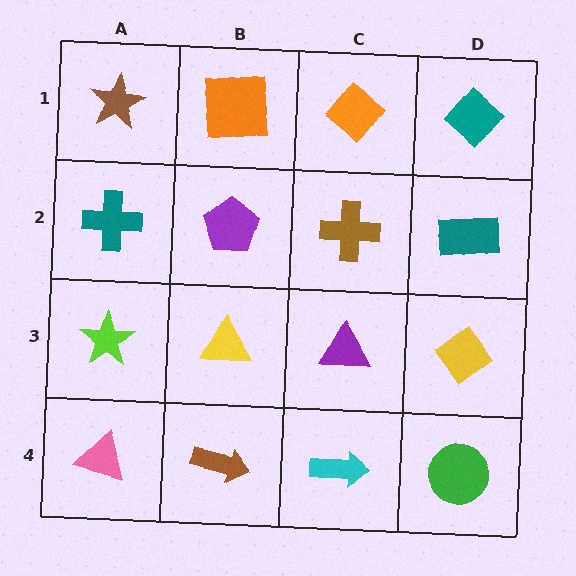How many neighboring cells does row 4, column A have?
2.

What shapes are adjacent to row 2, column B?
An orange square (row 1, column B), a yellow triangle (row 3, column B), a teal cross (row 2, column A), a brown cross (row 2, column C).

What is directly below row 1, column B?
A purple pentagon.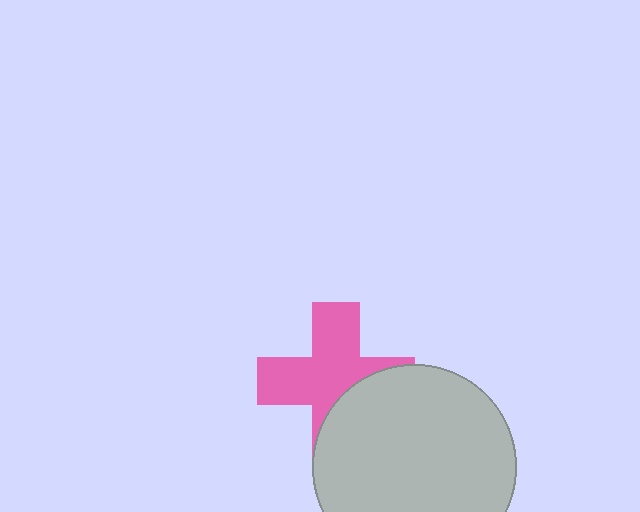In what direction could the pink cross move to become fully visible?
The pink cross could move toward the upper-left. That would shift it out from behind the light gray circle entirely.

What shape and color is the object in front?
The object in front is a light gray circle.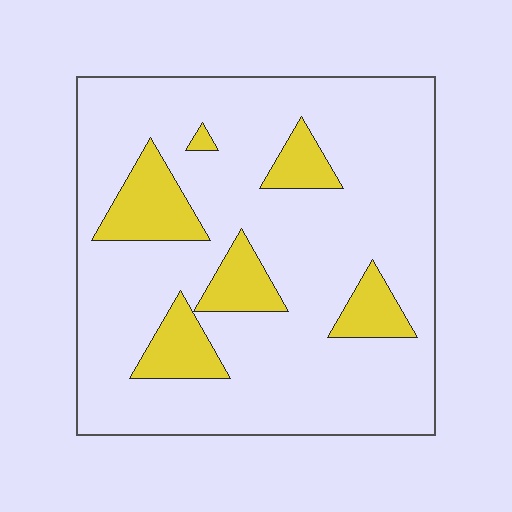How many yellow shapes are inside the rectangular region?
6.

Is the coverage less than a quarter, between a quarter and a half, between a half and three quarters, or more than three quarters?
Less than a quarter.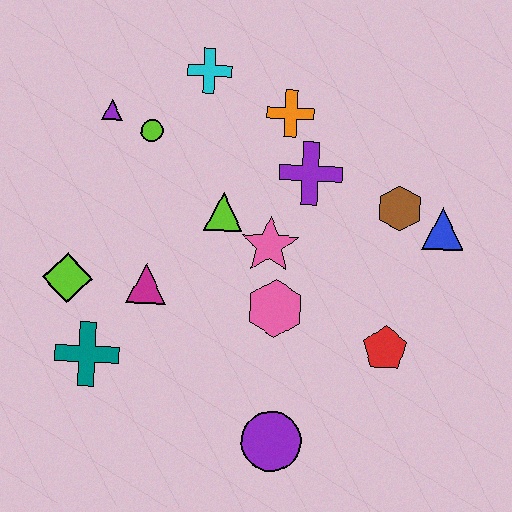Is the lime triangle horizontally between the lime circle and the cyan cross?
No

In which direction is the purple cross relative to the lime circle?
The purple cross is to the right of the lime circle.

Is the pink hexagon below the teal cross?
No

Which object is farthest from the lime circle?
The purple circle is farthest from the lime circle.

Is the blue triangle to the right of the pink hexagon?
Yes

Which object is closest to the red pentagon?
The pink hexagon is closest to the red pentagon.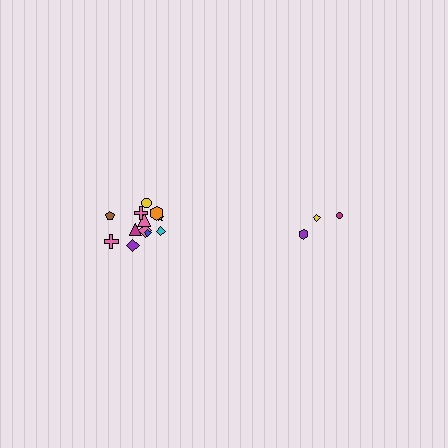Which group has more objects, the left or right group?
The left group.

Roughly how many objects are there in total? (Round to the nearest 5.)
Roughly 15 objects in total.